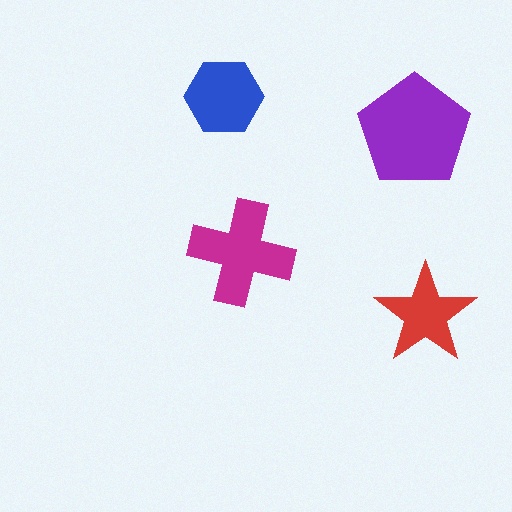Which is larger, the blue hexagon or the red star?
The blue hexagon.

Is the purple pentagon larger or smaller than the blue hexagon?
Larger.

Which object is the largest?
The purple pentagon.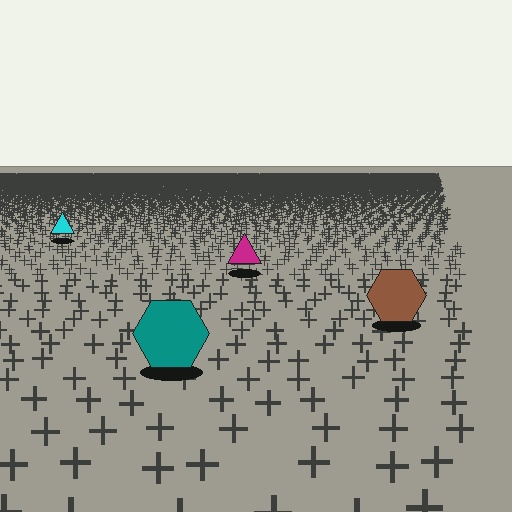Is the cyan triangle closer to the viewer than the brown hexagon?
No. The brown hexagon is closer — you can tell from the texture gradient: the ground texture is coarser near it.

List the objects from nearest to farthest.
From nearest to farthest: the teal hexagon, the brown hexagon, the magenta triangle, the cyan triangle.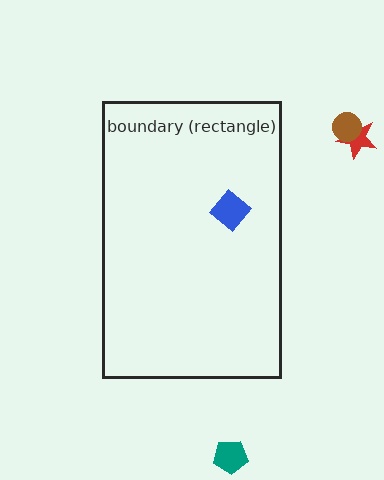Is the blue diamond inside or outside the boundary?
Inside.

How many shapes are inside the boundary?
1 inside, 3 outside.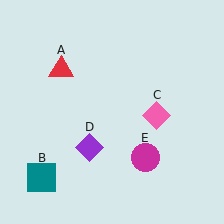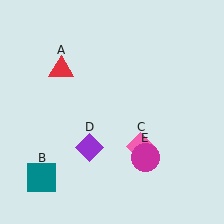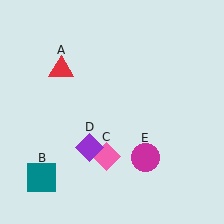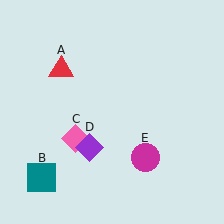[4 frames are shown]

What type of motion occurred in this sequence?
The pink diamond (object C) rotated clockwise around the center of the scene.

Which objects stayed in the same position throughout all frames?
Red triangle (object A) and teal square (object B) and purple diamond (object D) and magenta circle (object E) remained stationary.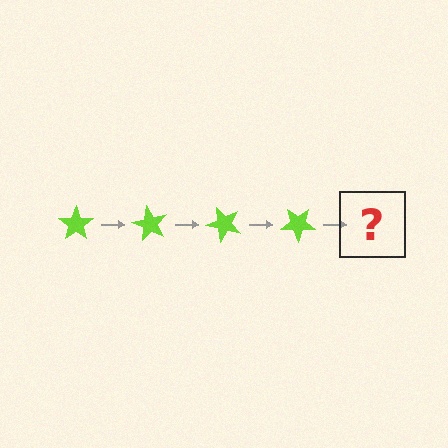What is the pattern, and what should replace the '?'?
The pattern is that the star rotates 60 degrees each step. The '?' should be a lime star rotated 240 degrees.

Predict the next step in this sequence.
The next step is a lime star rotated 240 degrees.